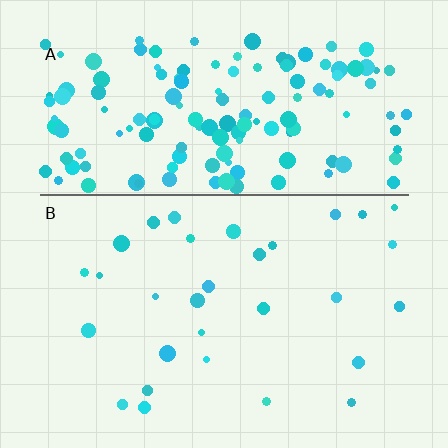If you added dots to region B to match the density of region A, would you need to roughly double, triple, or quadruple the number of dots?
Approximately quadruple.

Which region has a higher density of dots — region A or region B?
A (the top).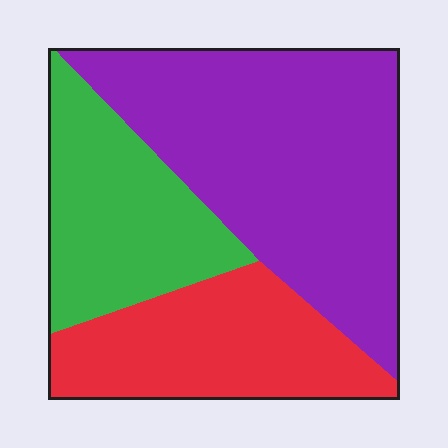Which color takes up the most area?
Purple, at roughly 50%.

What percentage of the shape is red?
Red takes up between a sixth and a third of the shape.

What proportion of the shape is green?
Green covers about 25% of the shape.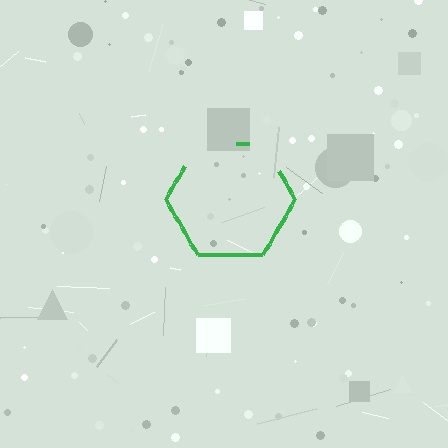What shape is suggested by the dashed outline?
The dashed outline suggests a hexagon.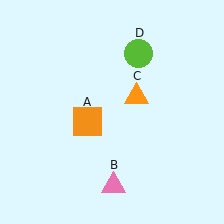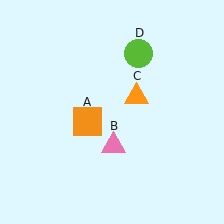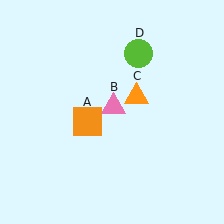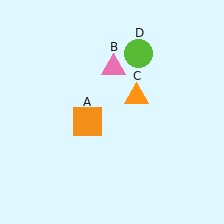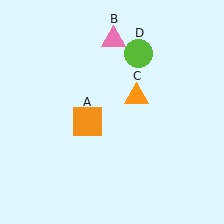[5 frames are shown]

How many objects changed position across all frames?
1 object changed position: pink triangle (object B).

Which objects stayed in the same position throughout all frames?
Orange square (object A) and orange triangle (object C) and lime circle (object D) remained stationary.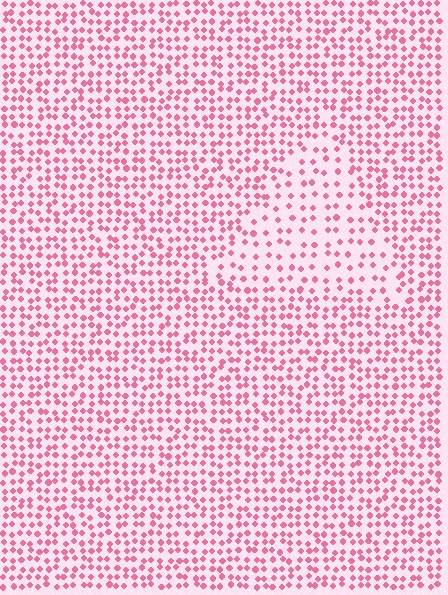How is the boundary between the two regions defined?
The boundary is defined by a change in element density (approximately 1.9x ratio). All elements are the same color, size, and shape.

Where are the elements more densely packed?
The elements are more densely packed outside the triangle boundary.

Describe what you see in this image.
The image contains small pink elements arranged at two different densities. A triangle-shaped region is visible where the elements are less densely packed than the surrounding area.